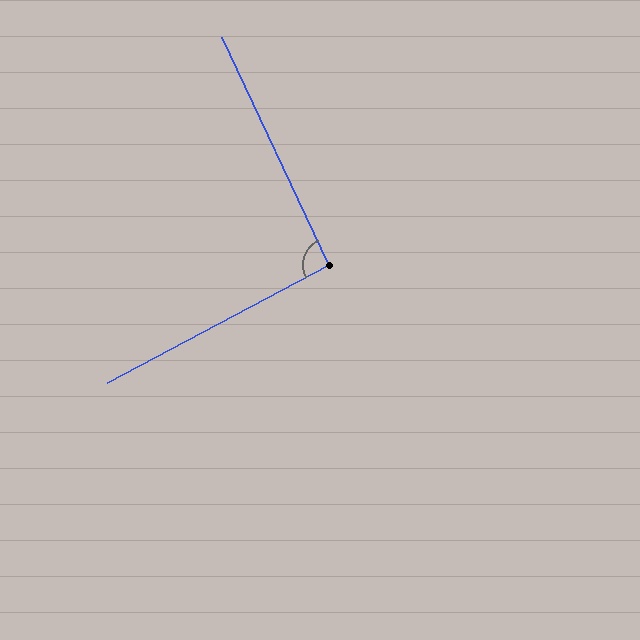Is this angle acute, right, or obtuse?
It is approximately a right angle.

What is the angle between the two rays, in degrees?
Approximately 93 degrees.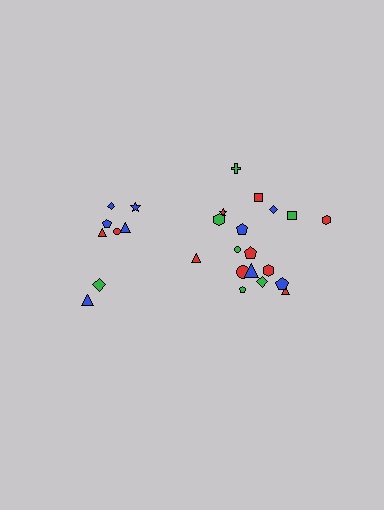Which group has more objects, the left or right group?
The right group.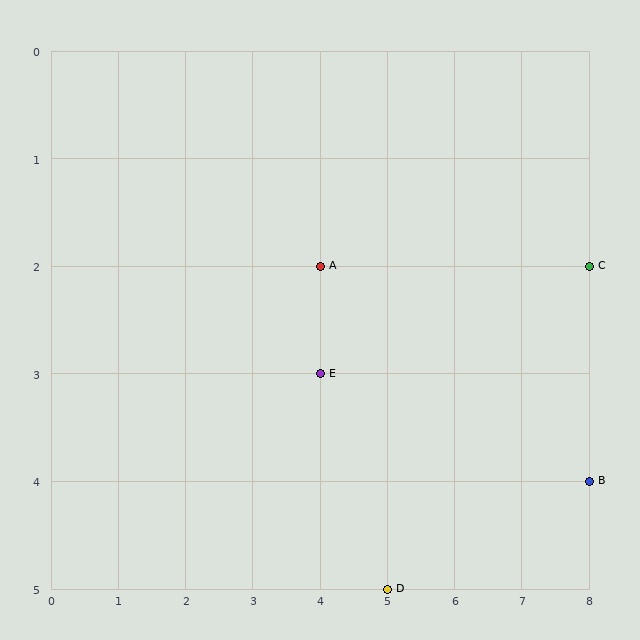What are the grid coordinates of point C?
Point C is at grid coordinates (8, 2).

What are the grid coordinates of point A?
Point A is at grid coordinates (4, 2).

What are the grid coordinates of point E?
Point E is at grid coordinates (4, 3).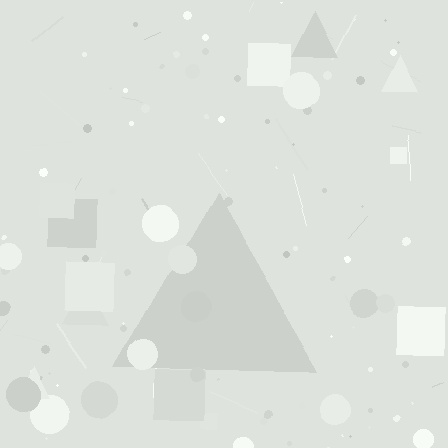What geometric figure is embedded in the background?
A triangle is embedded in the background.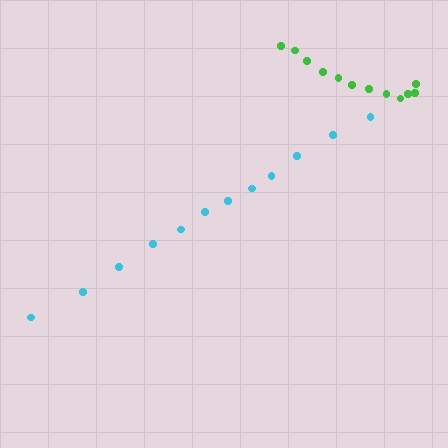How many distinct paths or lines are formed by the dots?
There are 2 distinct paths.